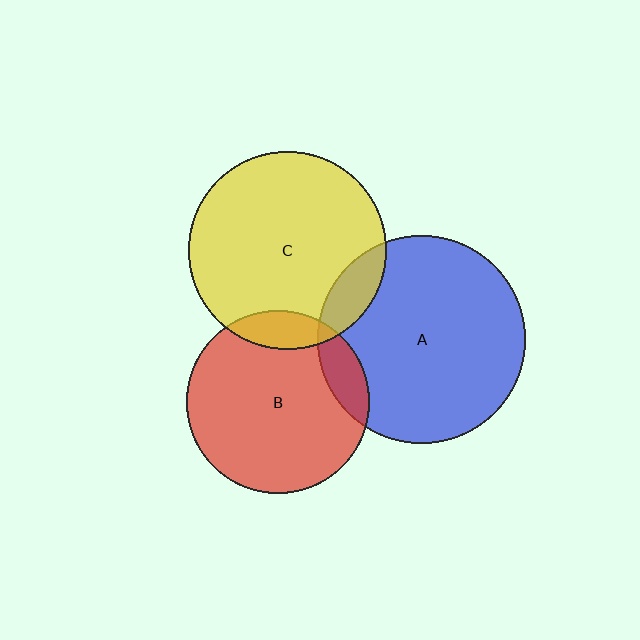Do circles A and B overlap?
Yes.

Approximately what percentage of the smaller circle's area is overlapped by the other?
Approximately 10%.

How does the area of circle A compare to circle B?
Approximately 1.3 times.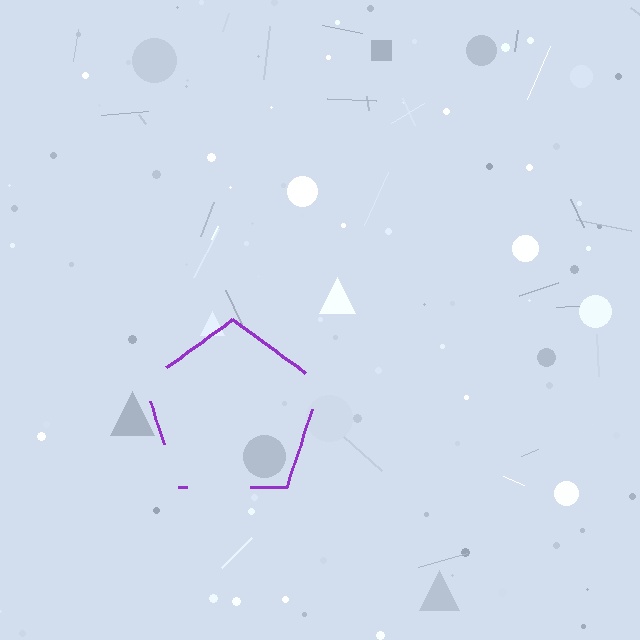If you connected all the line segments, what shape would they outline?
They would outline a pentagon.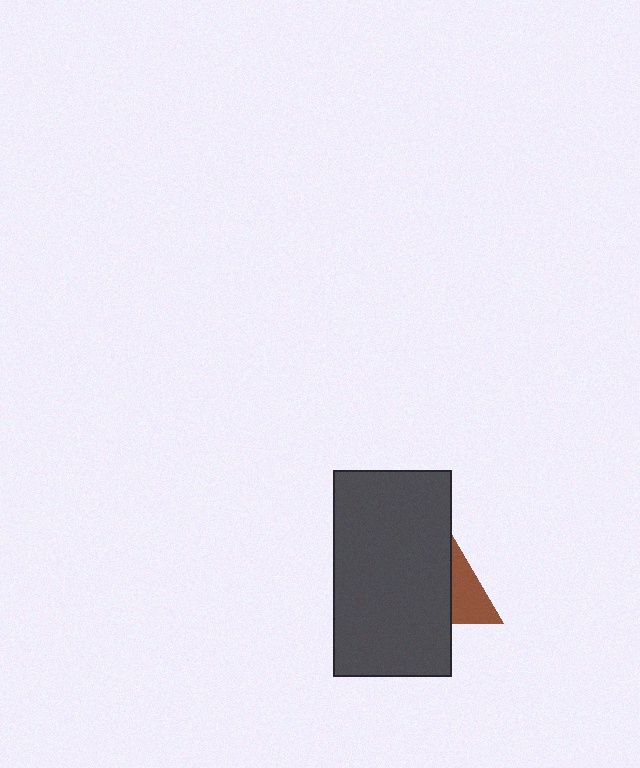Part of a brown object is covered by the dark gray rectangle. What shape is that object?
It is a triangle.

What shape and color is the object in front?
The object in front is a dark gray rectangle.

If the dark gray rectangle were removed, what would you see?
You would see the complete brown triangle.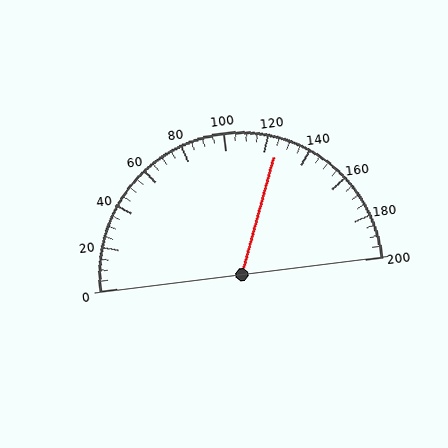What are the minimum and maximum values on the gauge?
The gauge ranges from 0 to 200.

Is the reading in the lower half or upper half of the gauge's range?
The reading is in the upper half of the range (0 to 200).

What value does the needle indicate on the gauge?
The needle indicates approximately 125.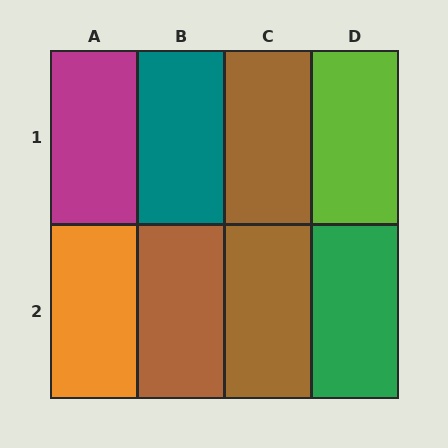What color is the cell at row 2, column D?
Green.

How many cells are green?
1 cell is green.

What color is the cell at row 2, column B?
Brown.